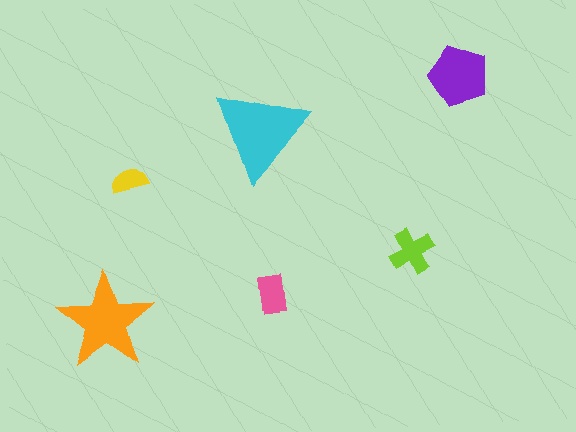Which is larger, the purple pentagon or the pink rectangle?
The purple pentagon.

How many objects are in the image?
There are 6 objects in the image.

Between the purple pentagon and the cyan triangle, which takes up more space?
The cyan triangle.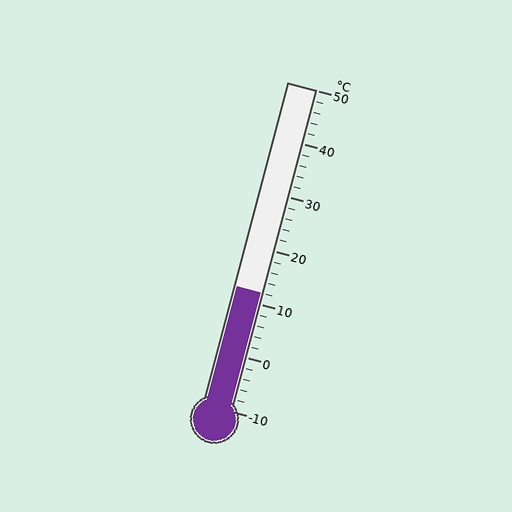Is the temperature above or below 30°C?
The temperature is below 30°C.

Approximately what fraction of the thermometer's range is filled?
The thermometer is filled to approximately 35% of its range.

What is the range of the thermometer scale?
The thermometer scale ranges from -10°C to 50°C.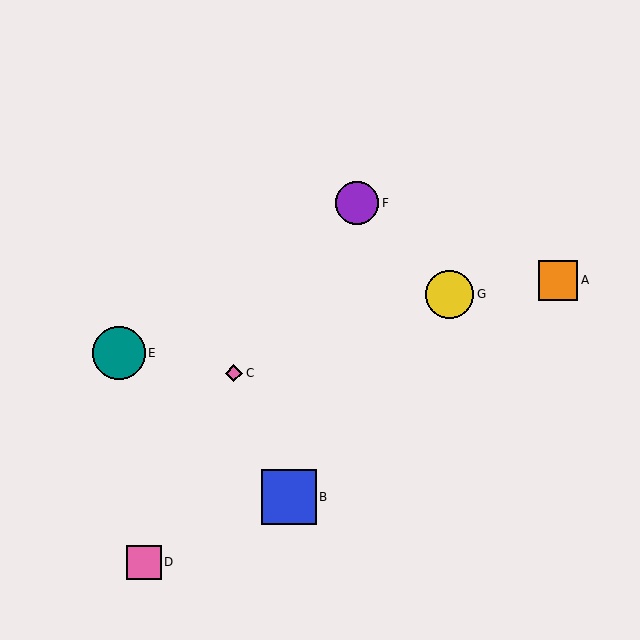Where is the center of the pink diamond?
The center of the pink diamond is at (234, 373).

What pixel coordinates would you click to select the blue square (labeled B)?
Click at (289, 497) to select the blue square B.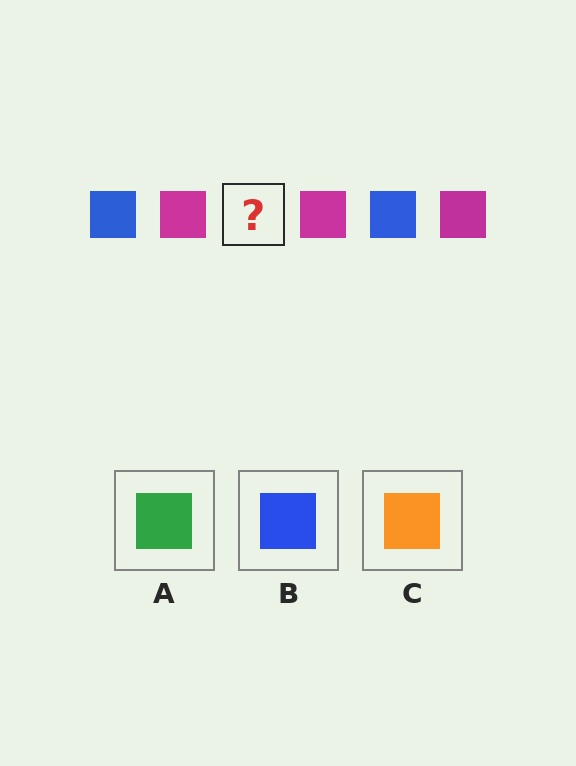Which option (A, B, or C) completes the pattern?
B.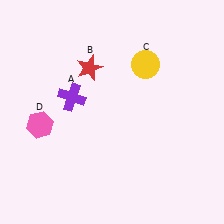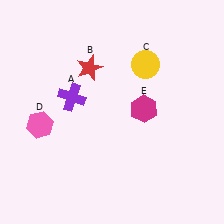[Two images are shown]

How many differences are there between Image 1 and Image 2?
There is 1 difference between the two images.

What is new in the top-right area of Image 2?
A magenta hexagon (E) was added in the top-right area of Image 2.